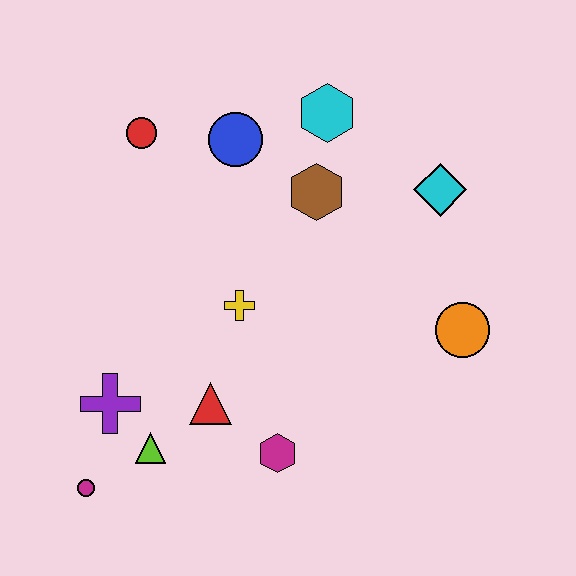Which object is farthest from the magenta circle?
The cyan diamond is farthest from the magenta circle.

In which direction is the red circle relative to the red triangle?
The red circle is above the red triangle.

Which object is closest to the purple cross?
The lime triangle is closest to the purple cross.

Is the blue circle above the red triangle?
Yes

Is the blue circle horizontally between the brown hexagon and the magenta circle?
Yes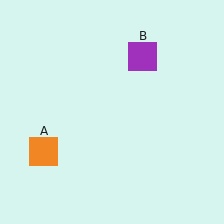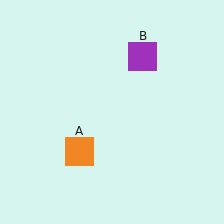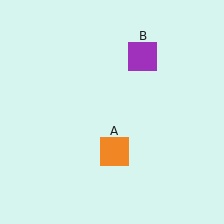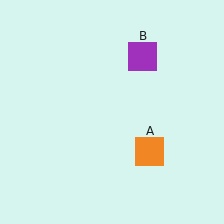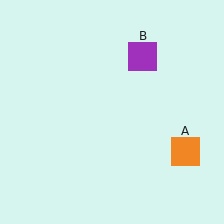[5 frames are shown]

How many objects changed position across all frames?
1 object changed position: orange square (object A).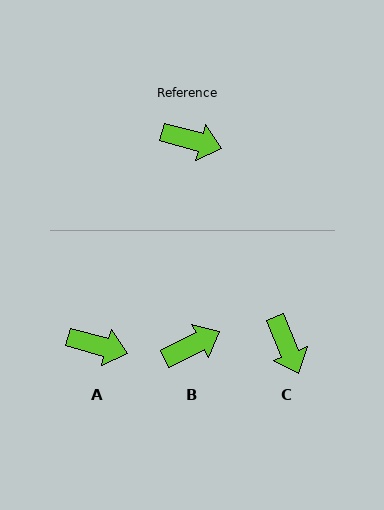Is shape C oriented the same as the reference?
No, it is off by about 52 degrees.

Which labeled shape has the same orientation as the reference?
A.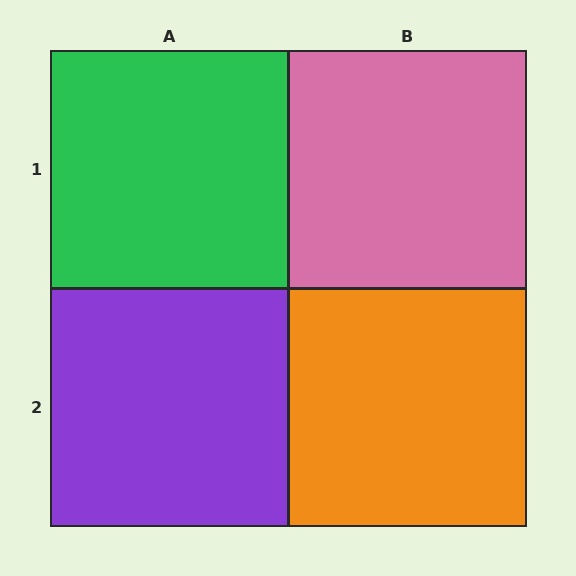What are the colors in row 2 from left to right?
Purple, orange.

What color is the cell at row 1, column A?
Green.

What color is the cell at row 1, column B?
Pink.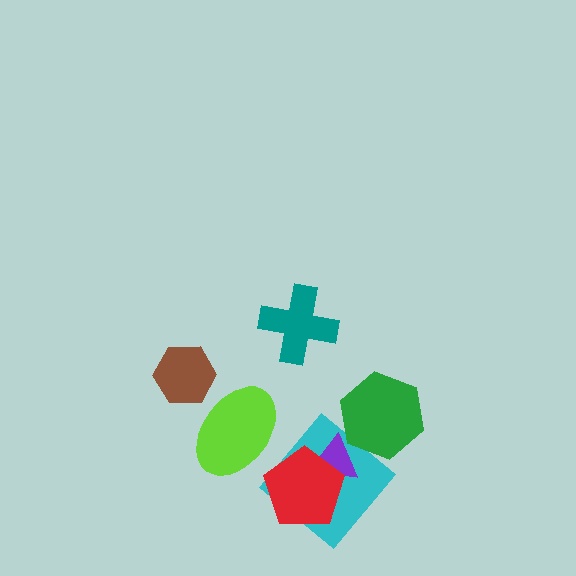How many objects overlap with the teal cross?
0 objects overlap with the teal cross.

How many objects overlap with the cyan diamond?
2 objects overlap with the cyan diamond.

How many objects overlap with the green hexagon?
1 object overlaps with the green hexagon.